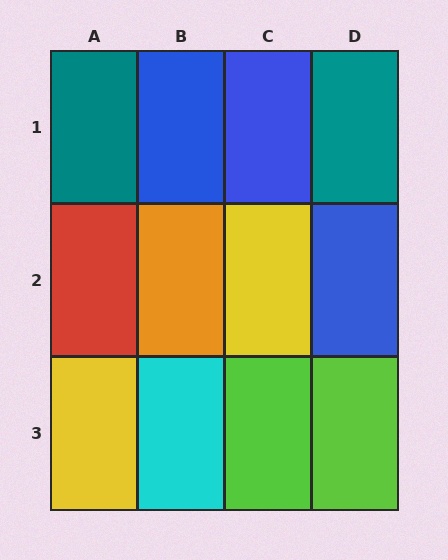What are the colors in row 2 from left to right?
Red, orange, yellow, blue.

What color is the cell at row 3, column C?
Lime.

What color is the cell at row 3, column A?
Yellow.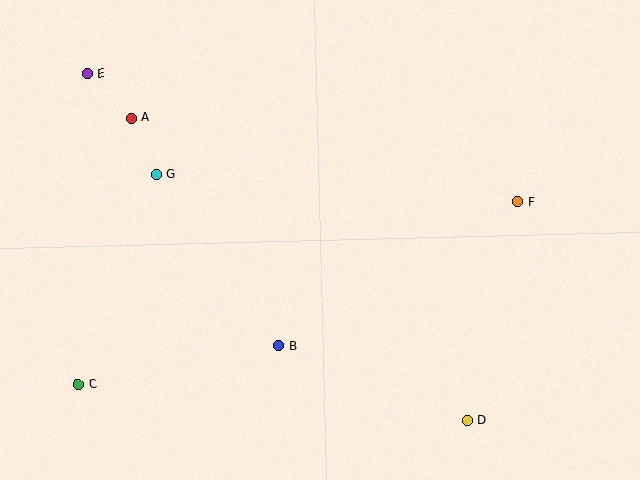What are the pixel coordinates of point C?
Point C is at (78, 384).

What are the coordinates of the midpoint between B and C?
The midpoint between B and C is at (178, 365).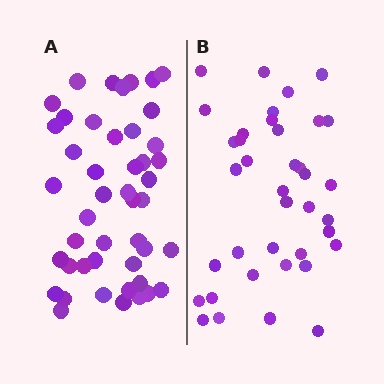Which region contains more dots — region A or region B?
Region A (the left region) has more dots.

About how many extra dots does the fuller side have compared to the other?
Region A has roughly 8 or so more dots than region B.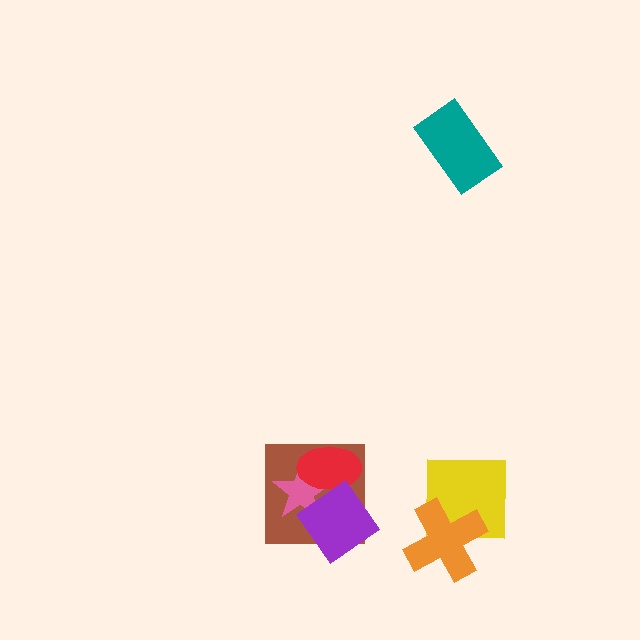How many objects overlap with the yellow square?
1 object overlaps with the yellow square.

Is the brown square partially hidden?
Yes, it is partially covered by another shape.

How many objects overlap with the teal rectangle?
0 objects overlap with the teal rectangle.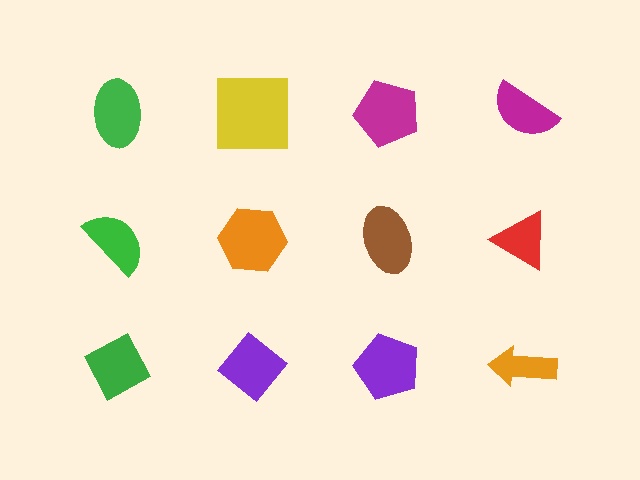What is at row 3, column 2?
A purple diamond.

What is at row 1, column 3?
A magenta pentagon.